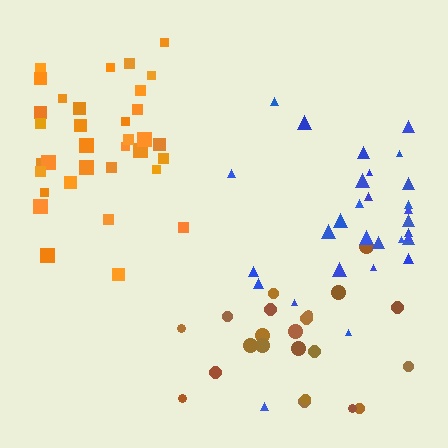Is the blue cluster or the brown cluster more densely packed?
Blue.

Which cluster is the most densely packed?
Orange.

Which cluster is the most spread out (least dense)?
Brown.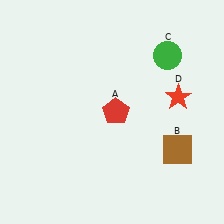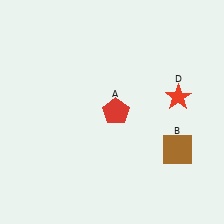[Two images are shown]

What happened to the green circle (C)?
The green circle (C) was removed in Image 2. It was in the top-right area of Image 1.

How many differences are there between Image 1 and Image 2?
There is 1 difference between the two images.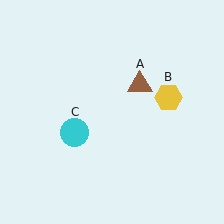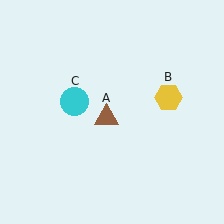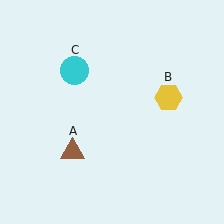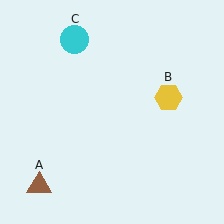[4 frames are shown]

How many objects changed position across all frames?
2 objects changed position: brown triangle (object A), cyan circle (object C).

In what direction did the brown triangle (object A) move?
The brown triangle (object A) moved down and to the left.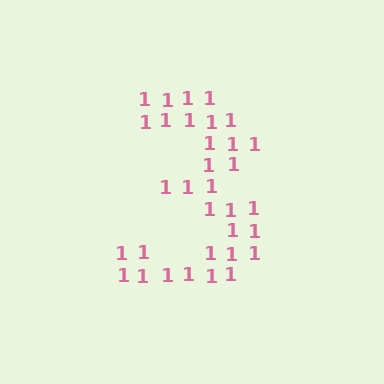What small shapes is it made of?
It is made of small digit 1's.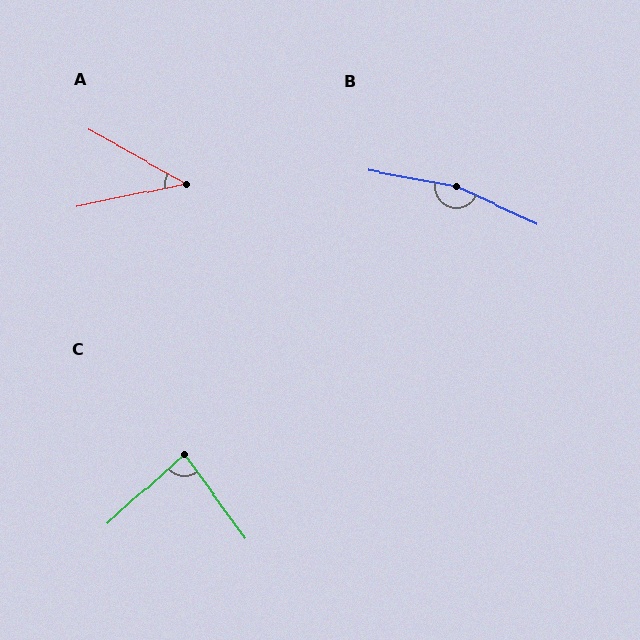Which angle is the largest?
B, at approximately 166 degrees.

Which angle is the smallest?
A, at approximately 41 degrees.